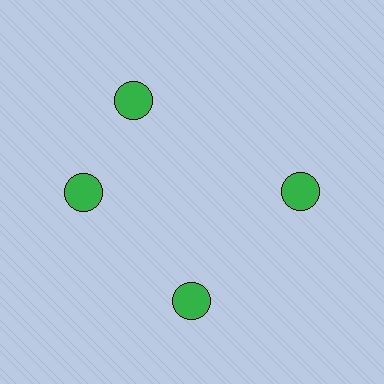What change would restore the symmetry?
The symmetry would be restored by rotating it back into even spacing with its neighbors so that all 4 circles sit at equal angles and equal distance from the center.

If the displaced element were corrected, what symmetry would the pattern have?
It would have 4-fold rotational symmetry — the pattern would map onto itself every 90 degrees.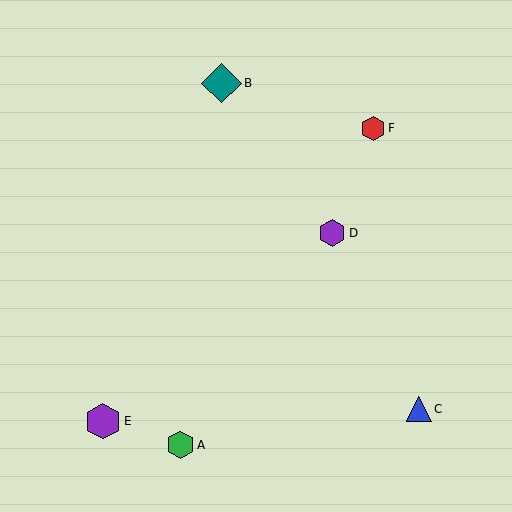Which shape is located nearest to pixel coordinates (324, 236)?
The purple hexagon (labeled D) at (332, 233) is nearest to that location.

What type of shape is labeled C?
Shape C is a blue triangle.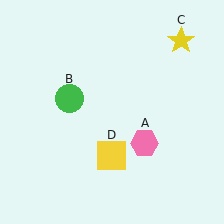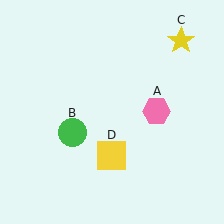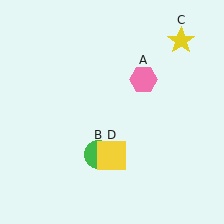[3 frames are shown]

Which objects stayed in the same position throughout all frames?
Yellow star (object C) and yellow square (object D) remained stationary.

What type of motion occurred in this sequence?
The pink hexagon (object A), green circle (object B) rotated counterclockwise around the center of the scene.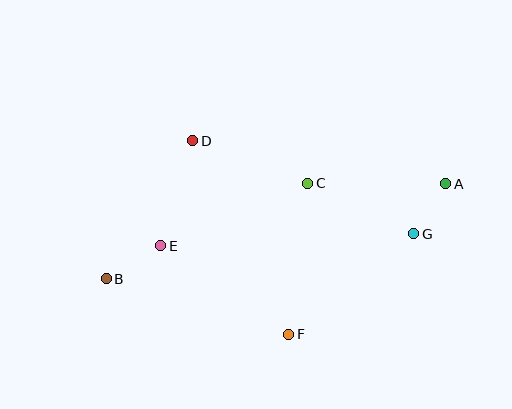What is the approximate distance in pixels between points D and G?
The distance between D and G is approximately 240 pixels.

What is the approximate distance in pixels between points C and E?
The distance between C and E is approximately 160 pixels.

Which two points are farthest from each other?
Points A and B are farthest from each other.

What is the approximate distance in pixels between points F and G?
The distance between F and G is approximately 160 pixels.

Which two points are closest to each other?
Points A and G are closest to each other.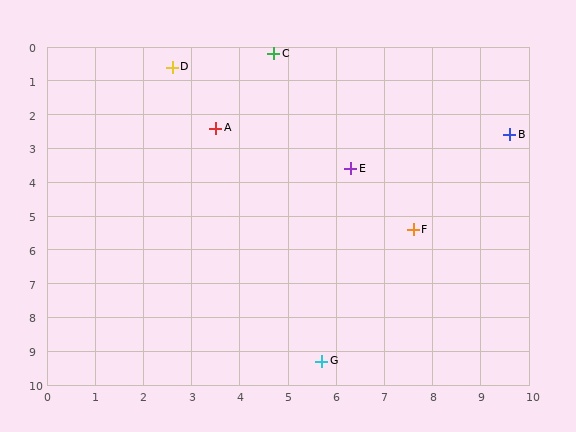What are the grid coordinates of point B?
Point B is at approximately (9.6, 2.6).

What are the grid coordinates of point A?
Point A is at approximately (3.5, 2.4).